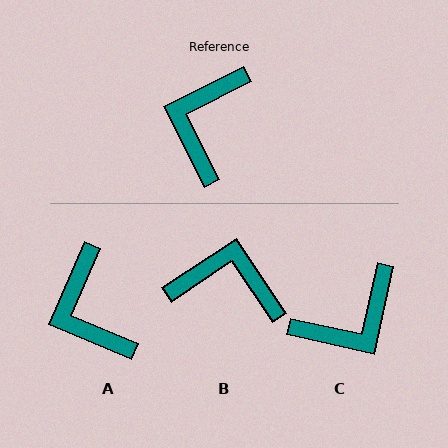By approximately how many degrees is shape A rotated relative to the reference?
Approximately 40 degrees counter-clockwise.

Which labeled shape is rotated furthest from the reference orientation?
C, about 141 degrees away.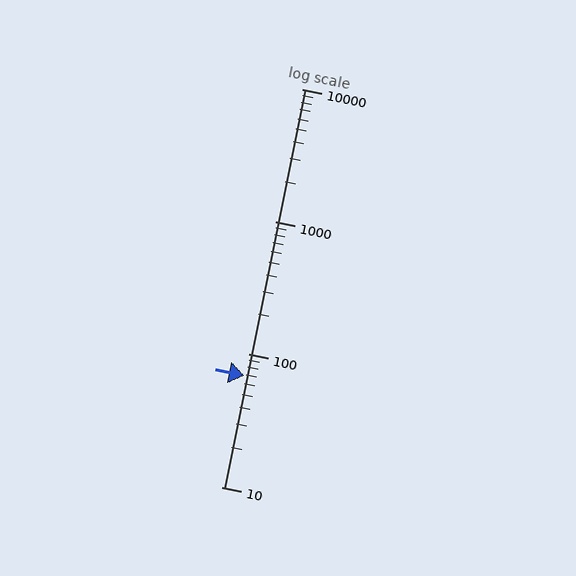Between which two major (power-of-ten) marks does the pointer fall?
The pointer is between 10 and 100.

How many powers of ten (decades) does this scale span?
The scale spans 3 decades, from 10 to 10000.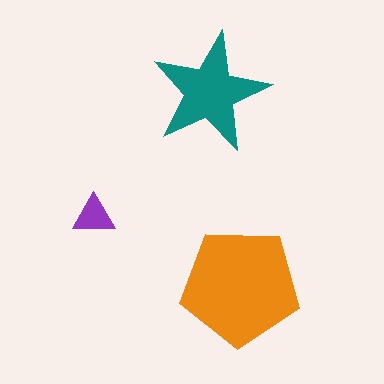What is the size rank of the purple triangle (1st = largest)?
3rd.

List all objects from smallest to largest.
The purple triangle, the teal star, the orange pentagon.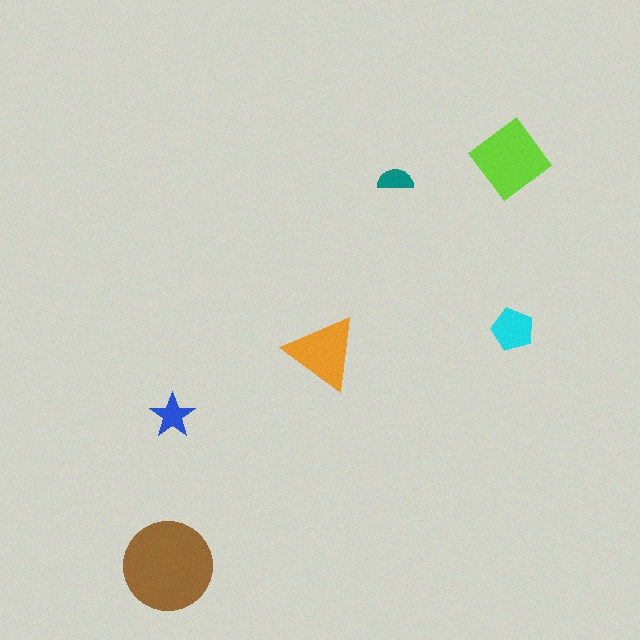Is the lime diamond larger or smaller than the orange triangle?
Larger.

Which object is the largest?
The brown circle.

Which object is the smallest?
The teal semicircle.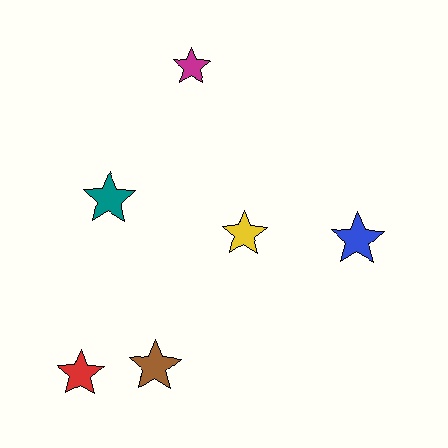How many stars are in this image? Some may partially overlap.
There are 6 stars.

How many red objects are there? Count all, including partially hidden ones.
There is 1 red object.